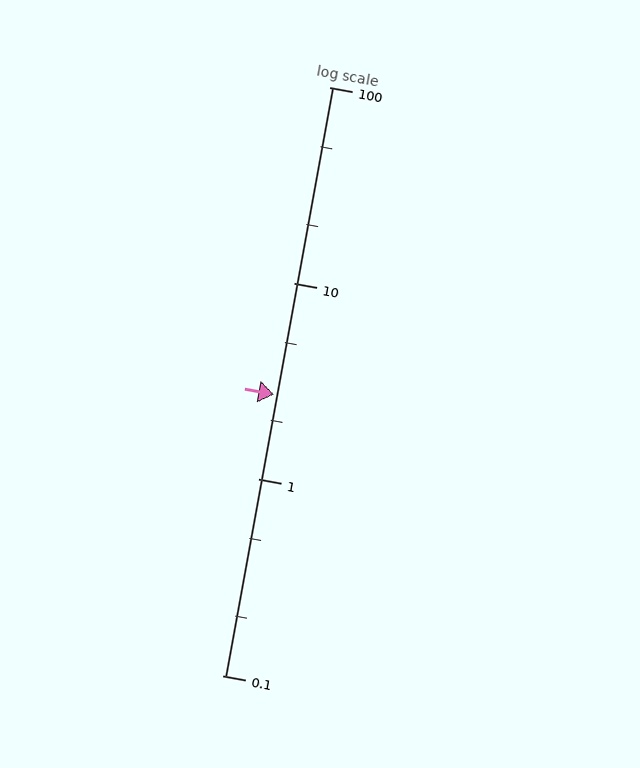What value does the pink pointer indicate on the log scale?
The pointer indicates approximately 2.7.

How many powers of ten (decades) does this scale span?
The scale spans 3 decades, from 0.1 to 100.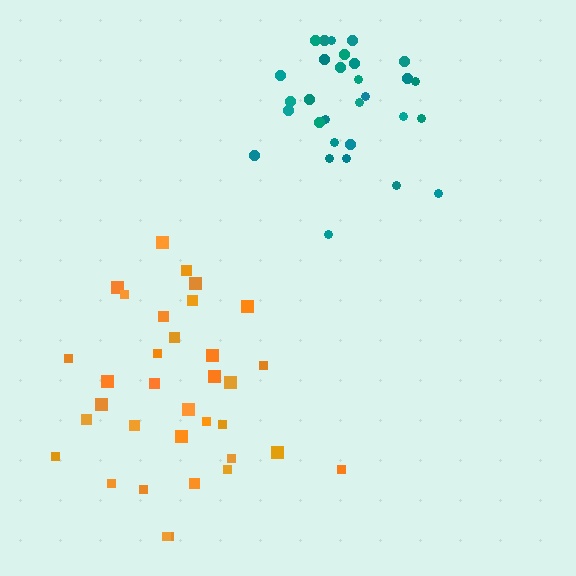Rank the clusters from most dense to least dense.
teal, orange.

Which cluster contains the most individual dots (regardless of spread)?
Orange (34).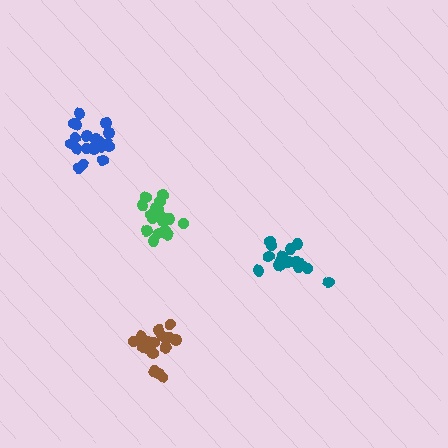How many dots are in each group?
Group 1: 17 dots, Group 2: 17 dots, Group 3: 21 dots, Group 4: 18 dots (73 total).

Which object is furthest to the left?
The blue cluster is leftmost.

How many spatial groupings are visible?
There are 4 spatial groupings.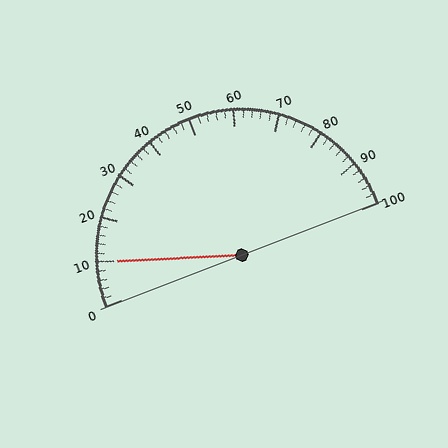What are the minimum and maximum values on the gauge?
The gauge ranges from 0 to 100.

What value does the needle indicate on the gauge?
The needle indicates approximately 10.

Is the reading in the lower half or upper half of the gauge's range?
The reading is in the lower half of the range (0 to 100).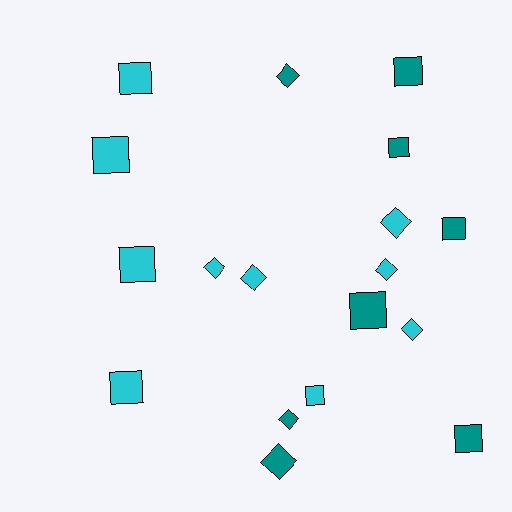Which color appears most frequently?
Cyan, with 10 objects.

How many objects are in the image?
There are 18 objects.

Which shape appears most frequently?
Square, with 10 objects.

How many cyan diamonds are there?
There are 5 cyan diamonds.